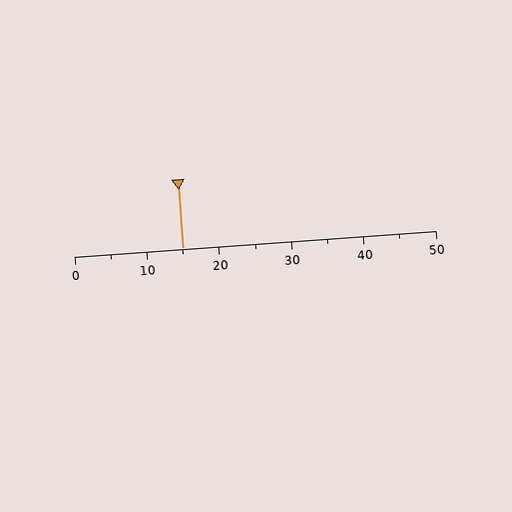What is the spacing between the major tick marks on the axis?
The major ticks are spaced 10 apart.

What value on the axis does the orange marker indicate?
The marker indicates approximately 15.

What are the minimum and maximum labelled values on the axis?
The axis runs from 0 to 50.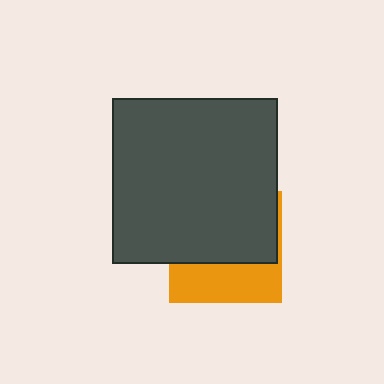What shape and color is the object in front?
The object in front is a dark gray square.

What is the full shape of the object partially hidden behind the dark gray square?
The partially hidden object is an orange square.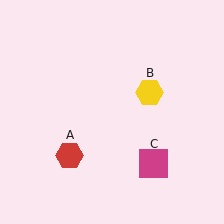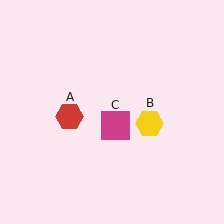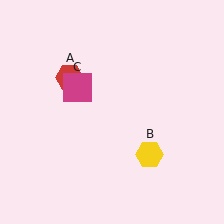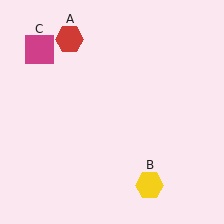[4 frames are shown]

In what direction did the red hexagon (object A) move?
The red hexagon (object A) moved up.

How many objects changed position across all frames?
3 objects changed position: red hexagon (object A), yellow hexagon (object B), magenta square (object C).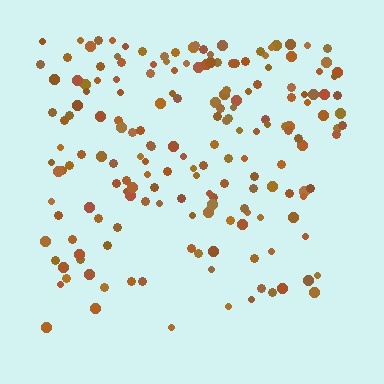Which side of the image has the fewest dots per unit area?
The bottom.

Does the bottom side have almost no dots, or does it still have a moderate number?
Still a moderate number, just noticeably fewer than the top.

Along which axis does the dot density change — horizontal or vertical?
Vertical.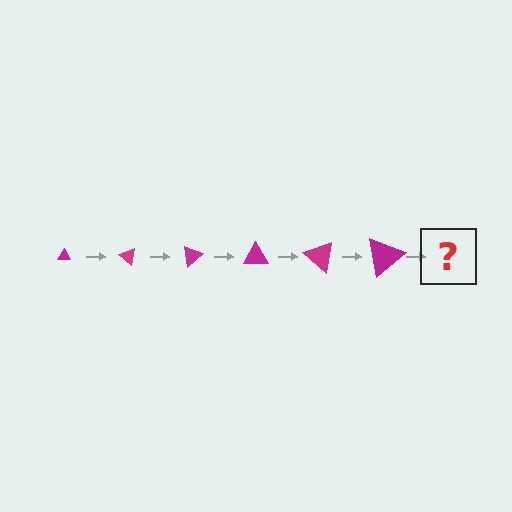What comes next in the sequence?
The next element should be a triangle, larger than the previous one and rotated 240 degrees from the start.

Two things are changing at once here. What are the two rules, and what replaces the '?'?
The two rules are that the triangle grows larger each step and it rotates 40 degrees each step. The '?' should be a triangle, larger than the previous one and rotated 240 degrees from the start.